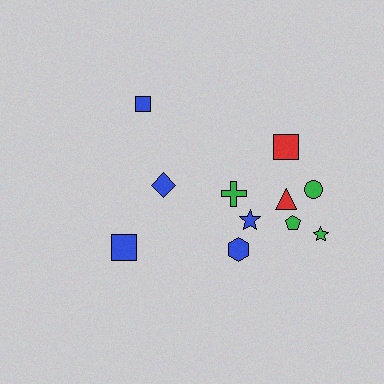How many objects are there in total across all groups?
There are 11 objects.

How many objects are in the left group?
There are 3 objects.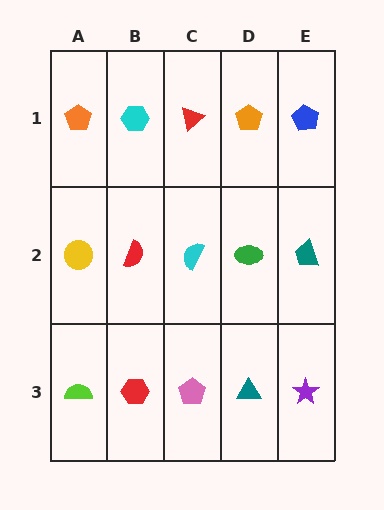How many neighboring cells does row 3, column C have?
3.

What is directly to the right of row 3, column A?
A red hexagon.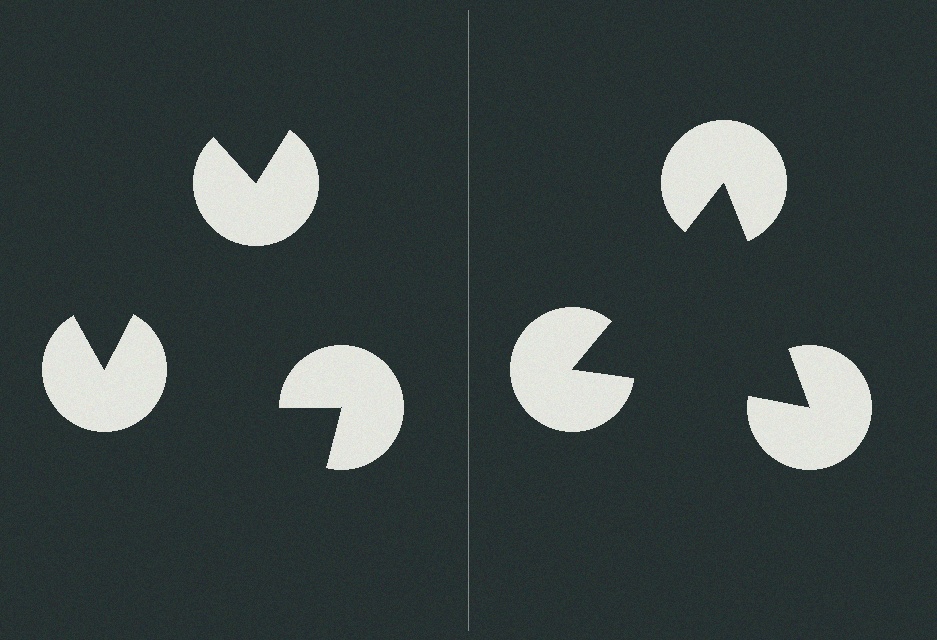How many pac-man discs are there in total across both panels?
6 — 3 on each side.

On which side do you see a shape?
An illusory triangle appears on the right side. On the left side the wedge cuts are rotated, so no coherent shape forms.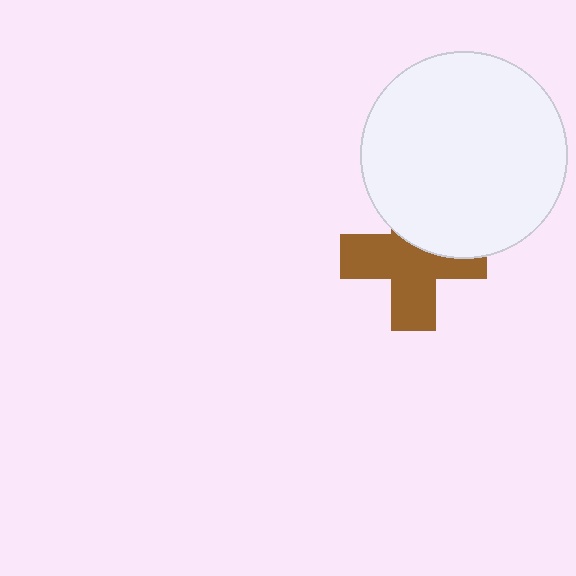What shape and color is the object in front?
The object in front is a white circle.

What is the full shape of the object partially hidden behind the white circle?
The partially hidden object is a brown cross.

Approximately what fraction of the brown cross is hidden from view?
Roughly 35% of the brown cross is hidden behind the white circle.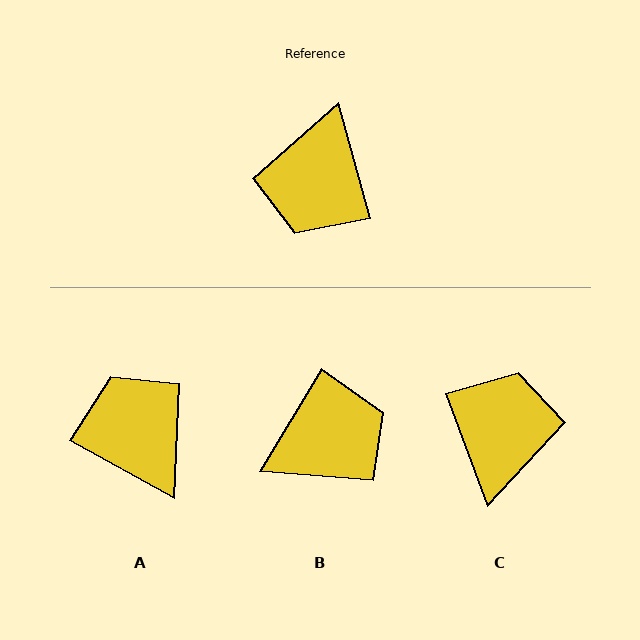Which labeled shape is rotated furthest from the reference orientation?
C, about 174 degrees away.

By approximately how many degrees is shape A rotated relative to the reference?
Approximately 134 degrees clockwise.